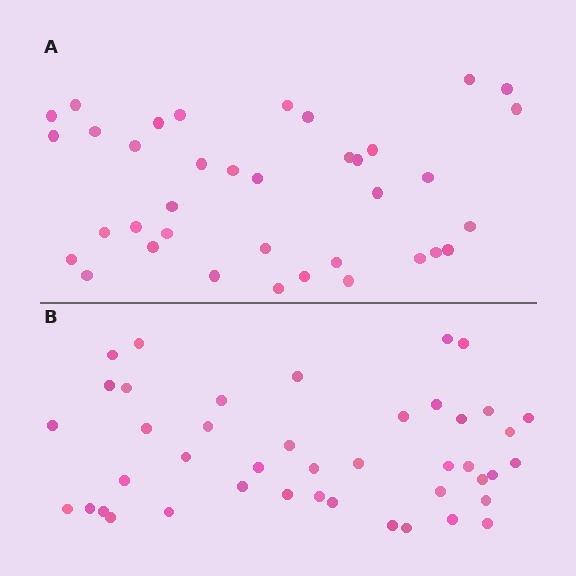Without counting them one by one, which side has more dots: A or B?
Region B (the bottom region) has more dots.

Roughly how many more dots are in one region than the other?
Region B has about 6 more dots than region A.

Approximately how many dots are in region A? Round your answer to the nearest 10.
About 40 dots. (The exact count is 37, which rounds to 40.)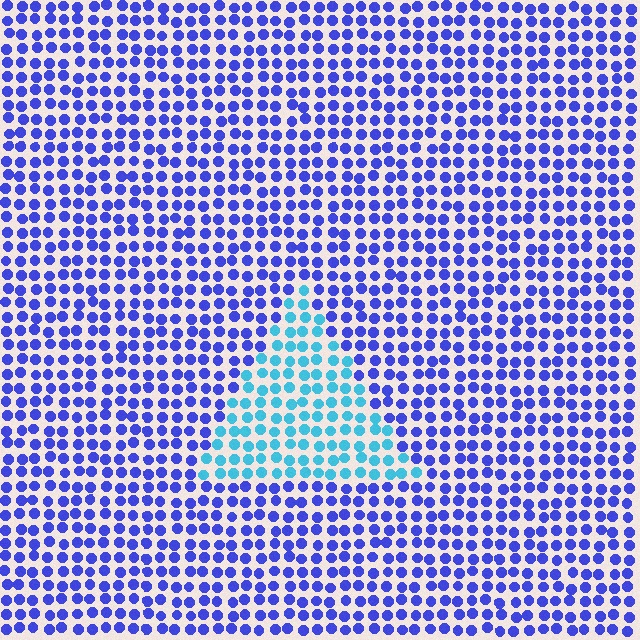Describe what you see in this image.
The image is filled with small blue elements in a uniform arrangement. A triangle-shaped region is visible where the elements are tinted to a slightly different hue, forming a subtle color boundary.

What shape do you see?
I see a triangle.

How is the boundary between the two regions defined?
The boundary is defined purely by a slight shift in hue (about 47 degrees). Spacing, size, and orientation are identical on both sides.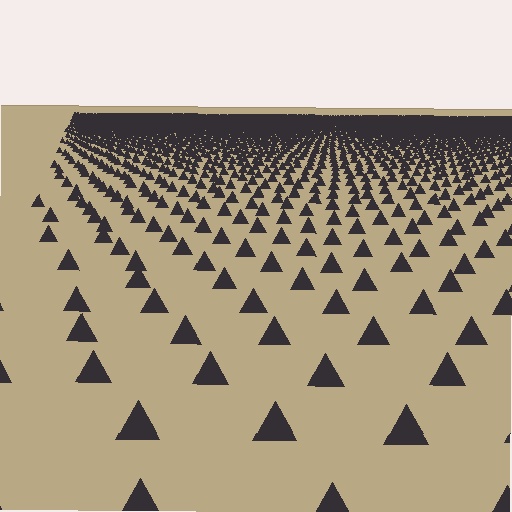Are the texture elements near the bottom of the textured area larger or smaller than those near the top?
Larger. Near the bottom, elements are closer to the viewer and appear at a bigger on-screen size.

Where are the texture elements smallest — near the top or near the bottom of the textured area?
Near the top.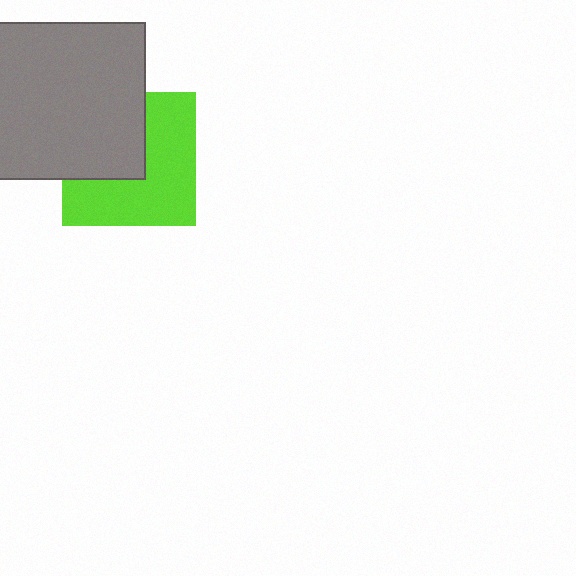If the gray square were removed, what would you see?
You would see the complete lime square.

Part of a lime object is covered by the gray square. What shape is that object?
It is a square.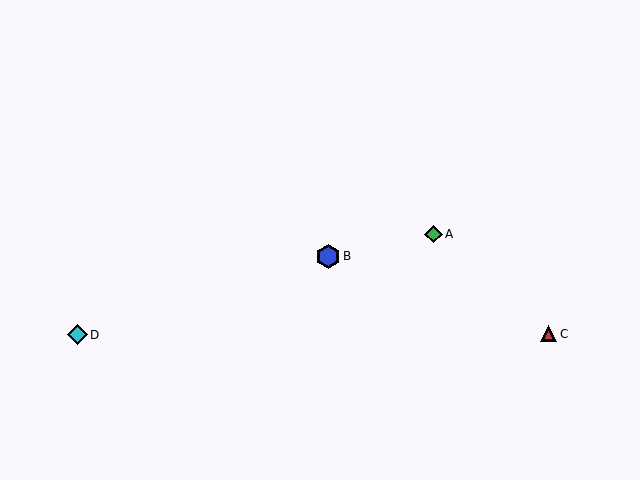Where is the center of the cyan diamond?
The center of the cyan diamond is at (77, 335).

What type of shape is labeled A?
Shape A is a green diamond.